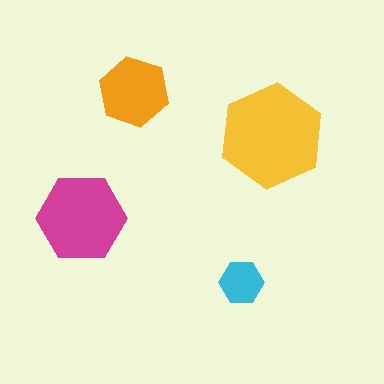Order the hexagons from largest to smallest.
the yellow one, the magenta one, the orange one, the cyan one.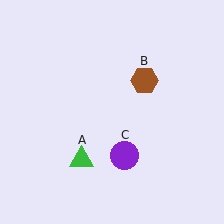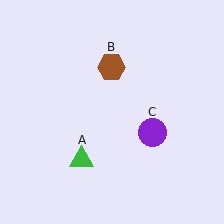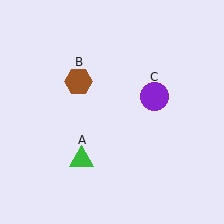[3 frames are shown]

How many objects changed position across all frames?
2 objects changed position: brown hexagon (object B), purple circle (object C).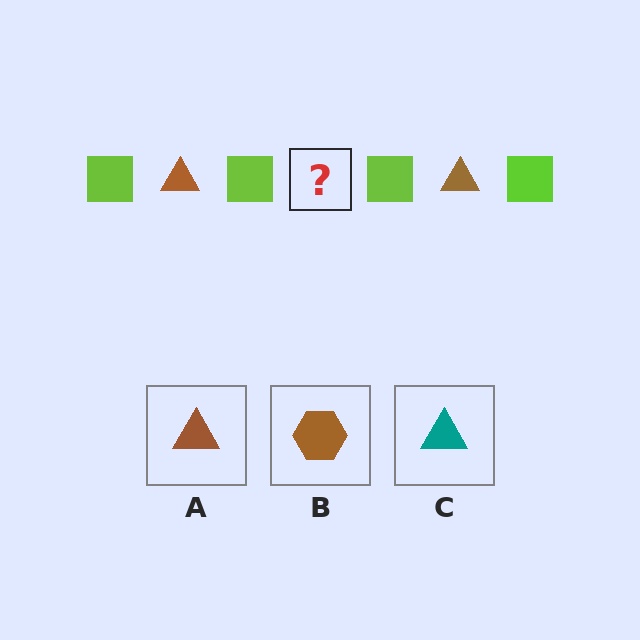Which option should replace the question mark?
Option A.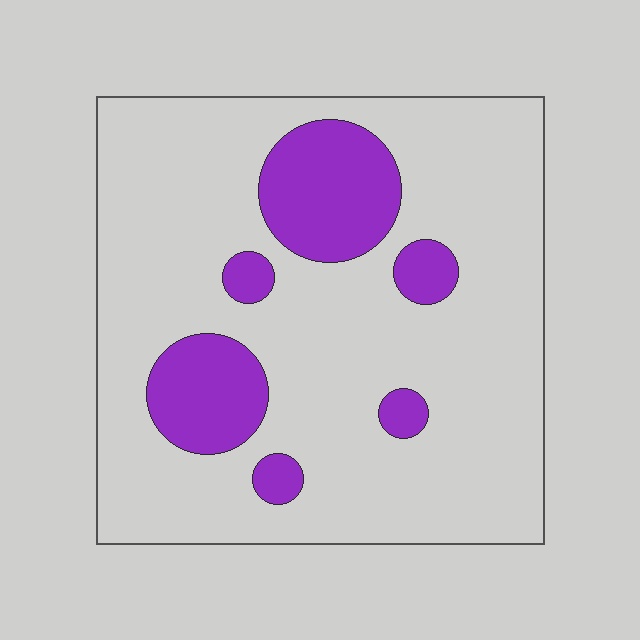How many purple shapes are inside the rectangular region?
6.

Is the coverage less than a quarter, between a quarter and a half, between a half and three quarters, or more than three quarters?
Less than a quarter.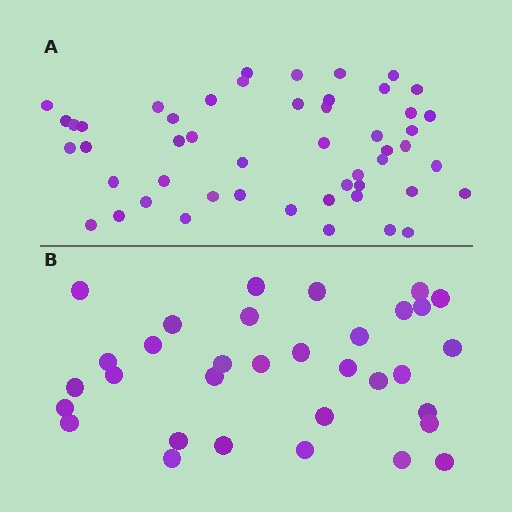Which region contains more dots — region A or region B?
Region A (the top region) has more dots.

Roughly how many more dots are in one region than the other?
Region A has approximately 15 more dots than region B.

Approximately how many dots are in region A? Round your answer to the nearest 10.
About 50 dots.